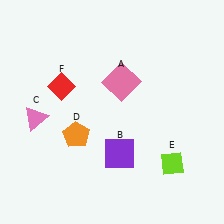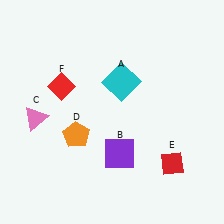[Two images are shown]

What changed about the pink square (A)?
In Image 1, A is pink. In Image 2, it changed to cyan.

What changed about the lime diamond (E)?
In Image 1, E is lime. In Image 2, it changed to red.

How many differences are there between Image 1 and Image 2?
There are 2 differences between the two images.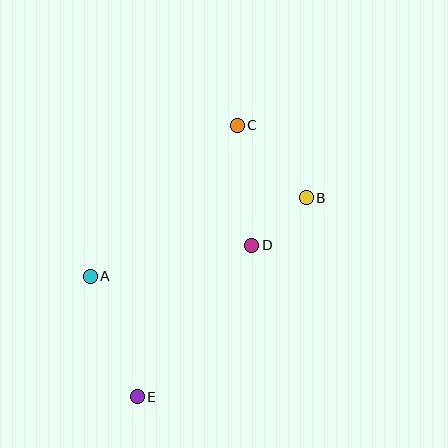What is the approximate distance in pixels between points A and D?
The distance between A and D is approximately 164 pixels.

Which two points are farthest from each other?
Points C and E are farthest from each other.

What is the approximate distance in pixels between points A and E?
The distance between A and E is approximately 129 pixels.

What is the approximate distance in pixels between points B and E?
The distance between B and E is approximately 261 pixels.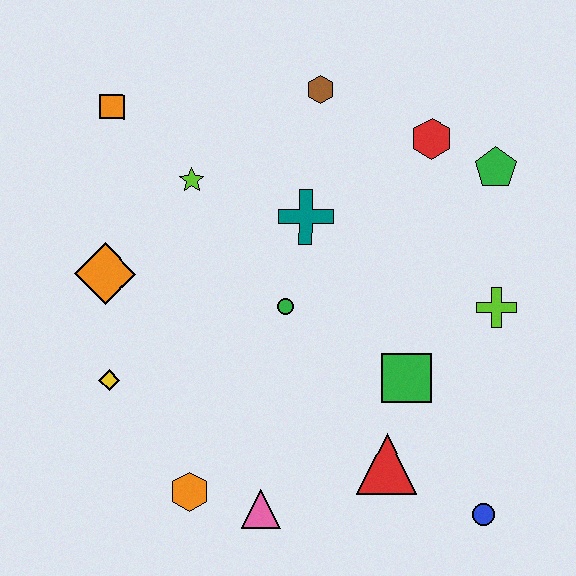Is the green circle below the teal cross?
Yes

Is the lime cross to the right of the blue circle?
Yes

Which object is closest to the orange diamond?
The yellow diamond is closest to the orange diamond.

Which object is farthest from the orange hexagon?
The green pentagon is farthest from the orange hexagon.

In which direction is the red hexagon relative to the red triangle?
The red hexagon is above the red triangle.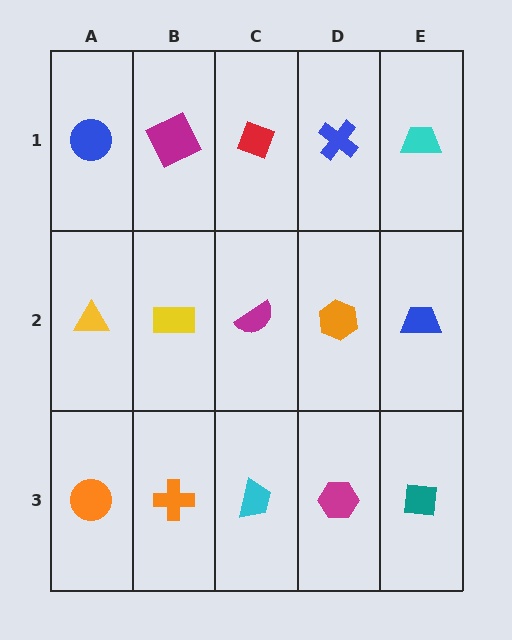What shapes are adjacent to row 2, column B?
A magenta square (row 1, column B), an orange cross (row 3, column B), a yellow triangle (row 2, column A), a magenta semicircle (row 2, column C).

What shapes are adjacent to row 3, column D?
An orange hexagon (row 2, column D), a cyan trapezoid (row 3, column C), a teal square (row 3, column E).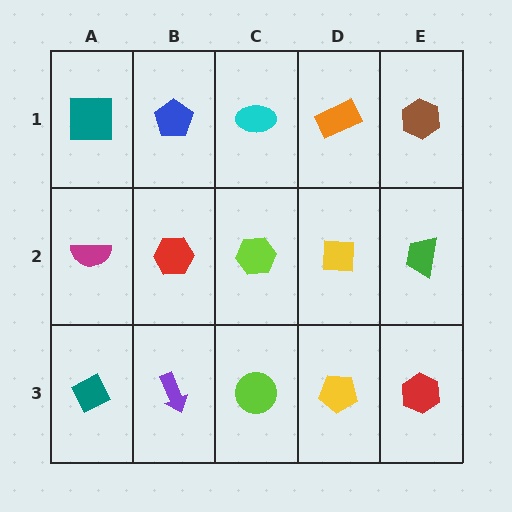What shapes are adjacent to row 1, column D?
A yellow square (row 2, column D), a cyan ellipse (row 1, column C), a brown hexagon (row 1, column E).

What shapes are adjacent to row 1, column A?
A magenta semicircle (row 2, column A), a blue pentagon (row 1, column B).